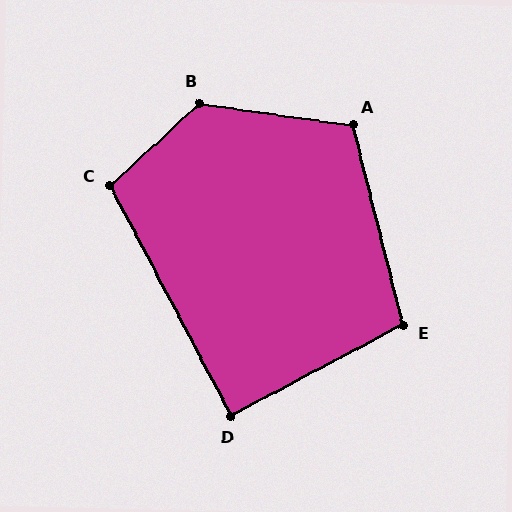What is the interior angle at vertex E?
Approximately 104 degrees (obtuse).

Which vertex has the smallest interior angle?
D, at approximately 90 degrees.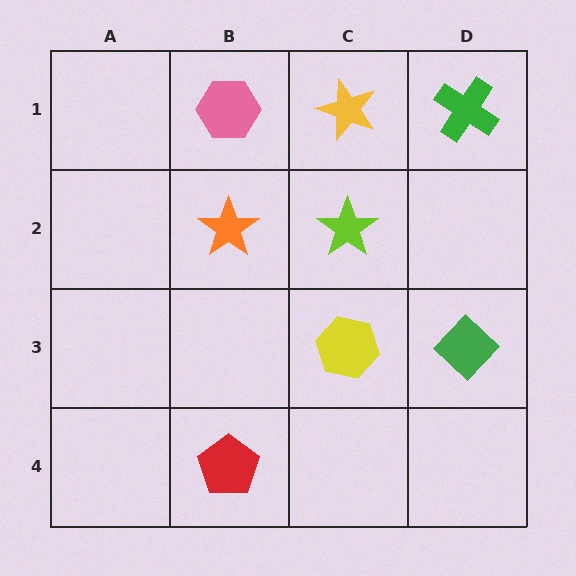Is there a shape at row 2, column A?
No, that cell is empty.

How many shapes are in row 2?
2 shapes.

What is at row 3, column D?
A green diamond.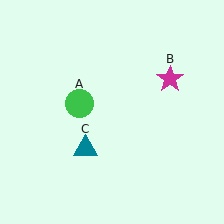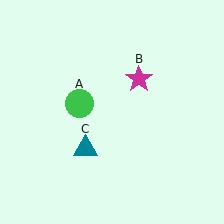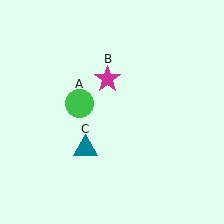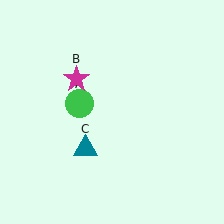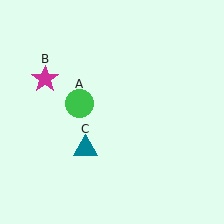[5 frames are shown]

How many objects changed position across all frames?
1 object changed position: magenta star (object B).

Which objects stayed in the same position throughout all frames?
Green circle (object A) and teal triangle (object C) remained stationary.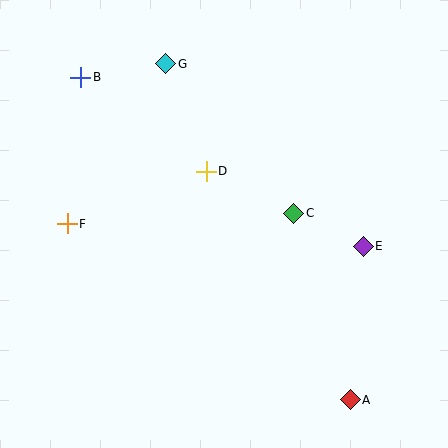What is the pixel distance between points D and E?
The distance between D and E is 174 pixels.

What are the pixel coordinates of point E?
Point E is at (363, 246).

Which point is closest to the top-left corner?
Point B is closest to the top-left corner.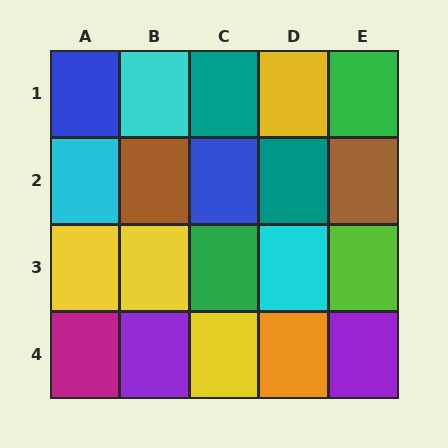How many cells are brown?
2 cells are brown.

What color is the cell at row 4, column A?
Magenta.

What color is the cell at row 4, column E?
Purple.